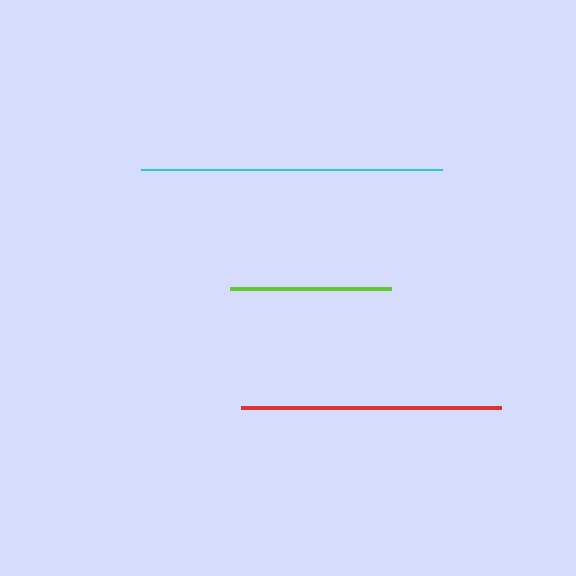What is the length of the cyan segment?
The cyan segment is approximately 302 pixels long.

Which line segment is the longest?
The cyan line is the longest at approximately 302 pixels.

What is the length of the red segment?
The red segment is approximately 260 pixels long.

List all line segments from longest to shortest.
From longest to shortest: cyan, red, lime.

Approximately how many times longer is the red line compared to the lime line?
The red line is approximately 1.6 times the length of the lime line.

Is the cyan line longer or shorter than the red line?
The cyan line is longer than the red line.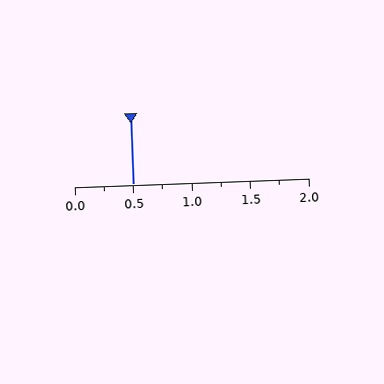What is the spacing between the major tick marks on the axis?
The major ticks are spaced 0.5 apart.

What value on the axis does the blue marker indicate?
The marker indicates approximately 0.5.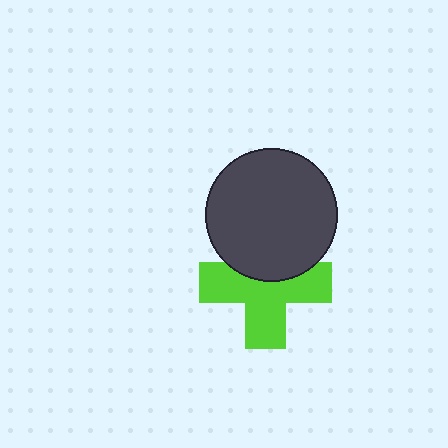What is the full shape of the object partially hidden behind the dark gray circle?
The partially hidden object is a lime cross.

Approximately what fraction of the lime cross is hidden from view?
Roughly 35% of the lime cross is hidden behind the dark gray circle.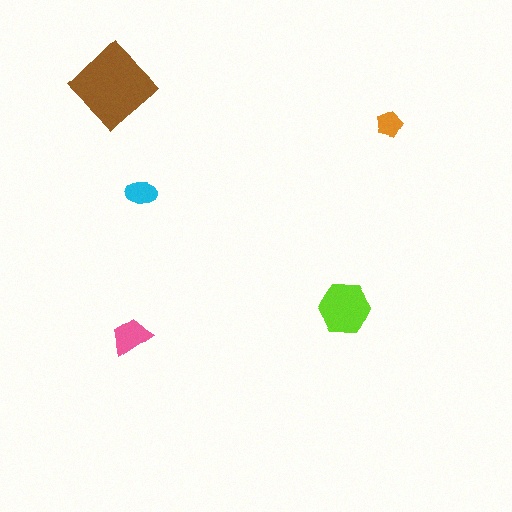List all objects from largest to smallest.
The brown diamond, the lime hexagon, the pink trapezoid, the cyan ellipse, the orange pentagon.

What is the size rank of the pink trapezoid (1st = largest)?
3rd.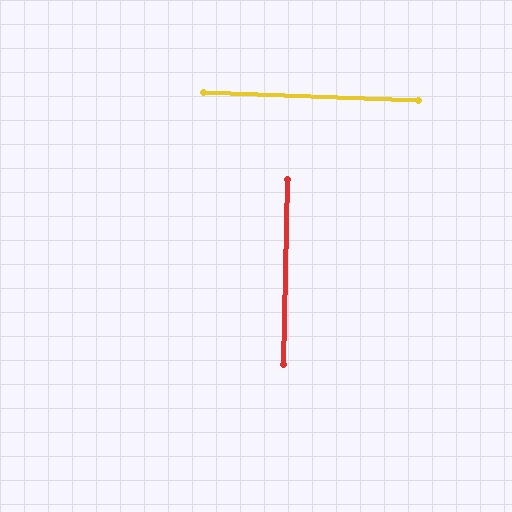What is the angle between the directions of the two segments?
Approximately 89 degrees.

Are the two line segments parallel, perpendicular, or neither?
Perpendicular — they meet at approximately 89°.